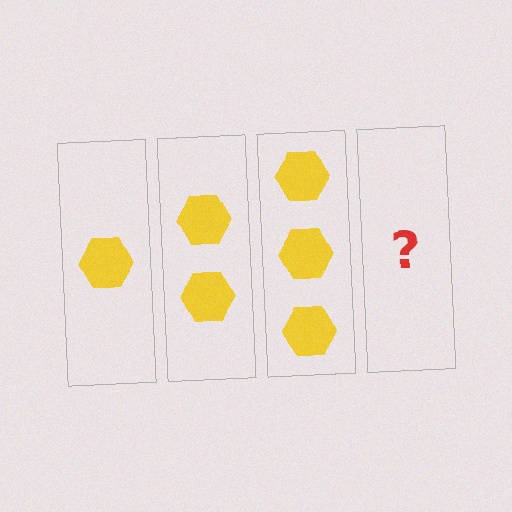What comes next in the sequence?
The next element should be 4 hexagons.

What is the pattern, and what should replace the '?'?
The pattern is that each step adds one more hexagon. The '?' should be 4 hexagons.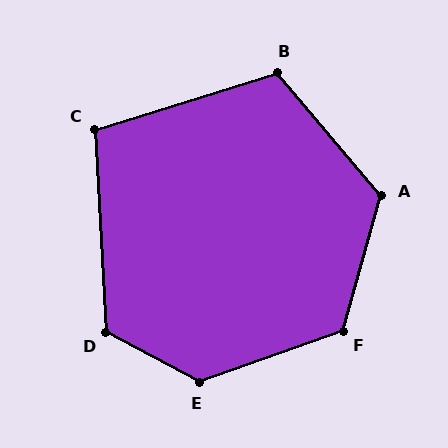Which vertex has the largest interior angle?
E, at approximately 132 degrees.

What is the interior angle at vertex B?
Approximately 113 degrees (obtuse).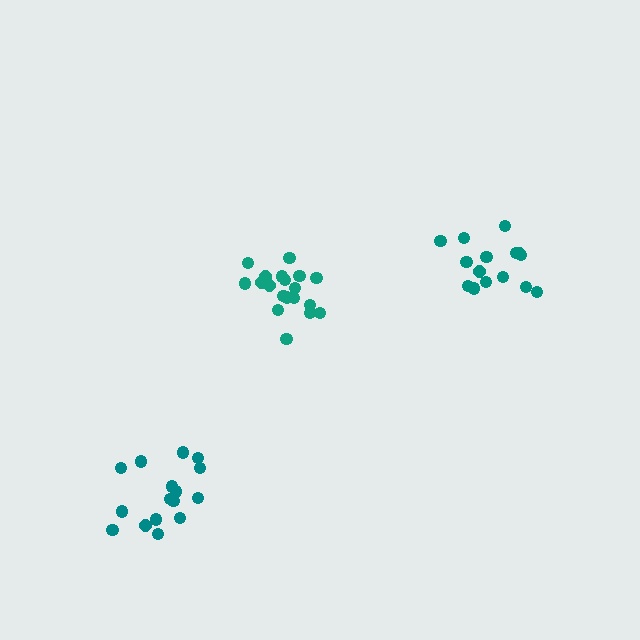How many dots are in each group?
Group 1: 19 dots, Group 2: 16 dots, Group 3: 15 dots (50 total).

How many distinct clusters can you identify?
There are 3 distinct clusters.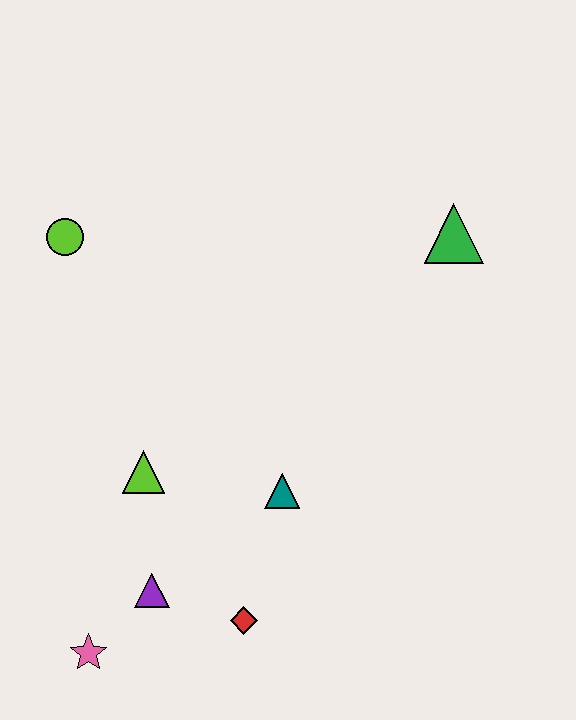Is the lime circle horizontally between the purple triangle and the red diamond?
No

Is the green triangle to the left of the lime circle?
No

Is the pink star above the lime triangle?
No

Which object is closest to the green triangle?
The teal triangle is closest to the green triangle.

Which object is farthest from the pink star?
The green triangle is farthest from the pink star.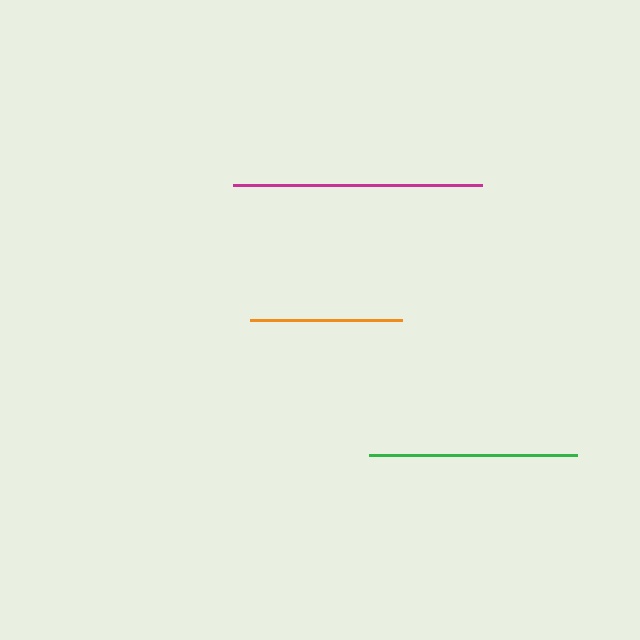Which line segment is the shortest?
The orange line is the shortest at approximately 152 pixels.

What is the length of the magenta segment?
The magenta segment is approximately 249 pixels long.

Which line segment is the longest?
The magenta line is the longest at approximately 249 pixels.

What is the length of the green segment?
The green segment is approximately 208 pixels long.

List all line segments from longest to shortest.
From longest to shortest: magenta, green, orange.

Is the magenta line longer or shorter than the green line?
The magenta line is longer than the green line.